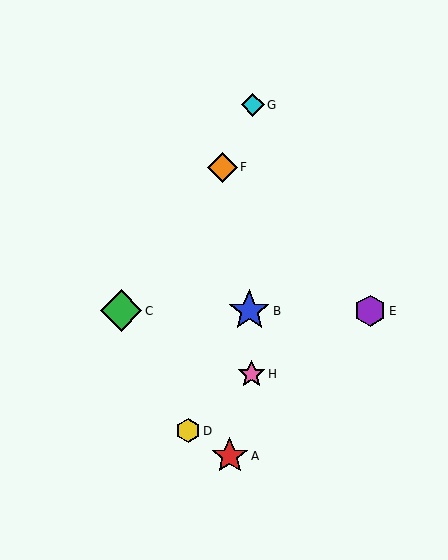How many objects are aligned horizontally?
3 objects (B, C, E) are aligned horizontally.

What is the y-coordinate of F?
Object F is at y≈167.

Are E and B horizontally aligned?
Yes, both are at y≈311.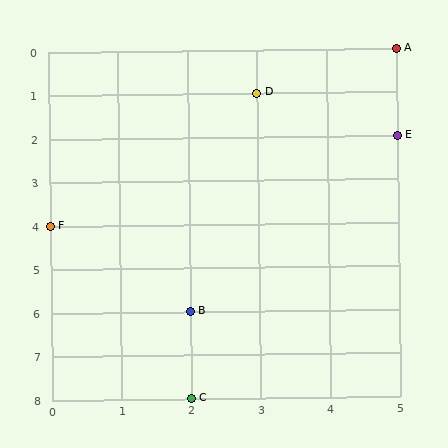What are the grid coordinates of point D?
Point D is at grid coordinates (3, 1).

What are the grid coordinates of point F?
Point F is at grid coordinates (0, 4).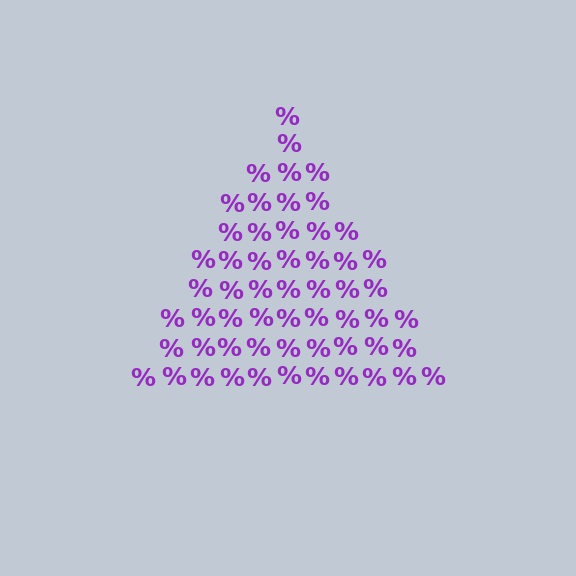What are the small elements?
The small elements are percent signs.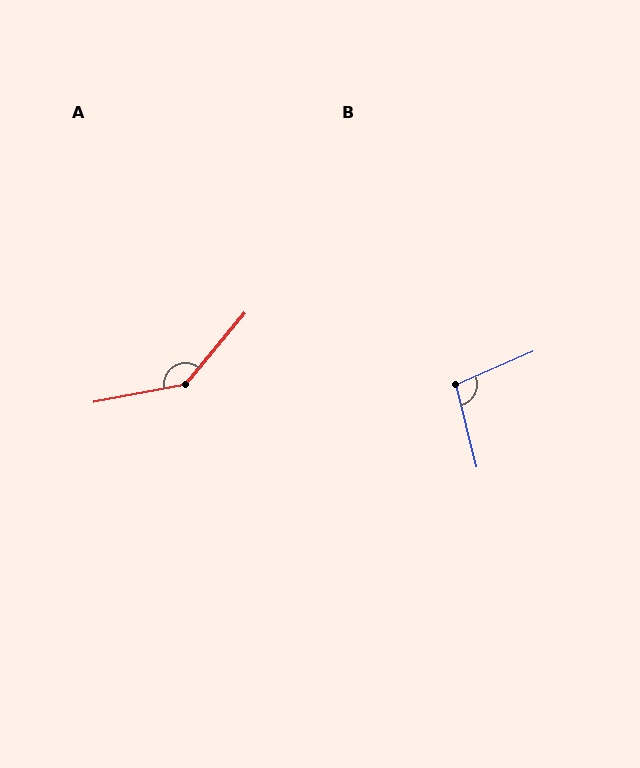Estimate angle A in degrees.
Approximately 141 degrees.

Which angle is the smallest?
B, at approximately 99 degrees.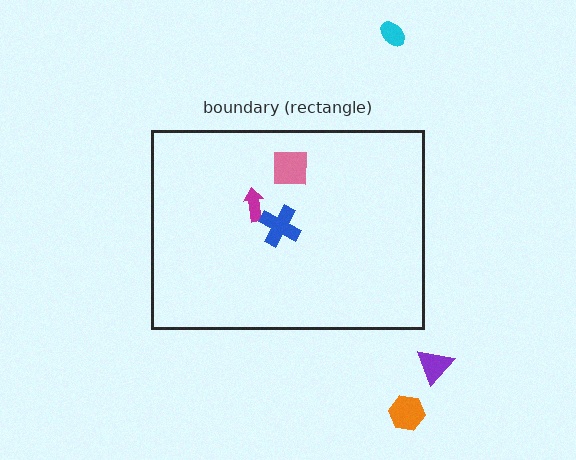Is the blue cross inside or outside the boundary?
Inside.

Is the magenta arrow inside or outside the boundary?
Inside.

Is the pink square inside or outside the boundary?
Inside.